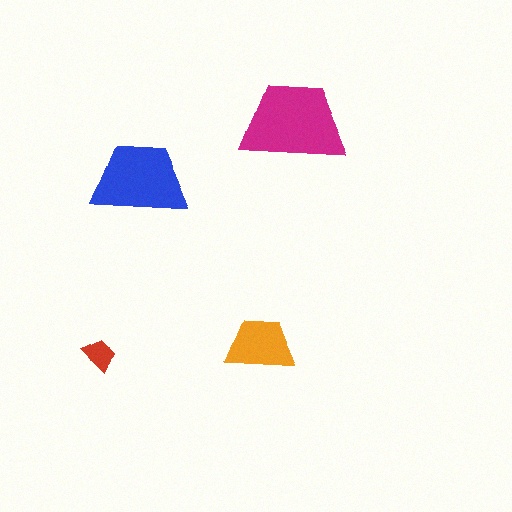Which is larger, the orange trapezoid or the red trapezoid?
The orange one.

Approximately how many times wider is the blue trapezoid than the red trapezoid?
About 3 times wider.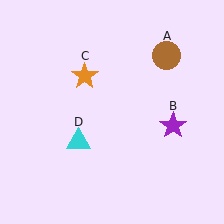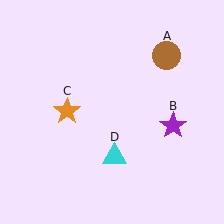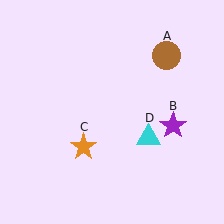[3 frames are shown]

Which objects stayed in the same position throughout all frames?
Brown circle (object A) and purple star (object B) remained stationary.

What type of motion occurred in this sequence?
The orange star (object C), cyan triangle (object D) rotated counterclockwise around the center of the scene.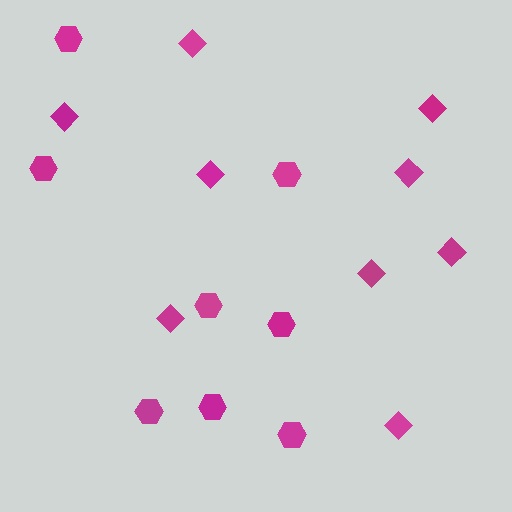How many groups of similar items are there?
There are 2 groups: one group of hexagons (8) and one group of diamonds (9).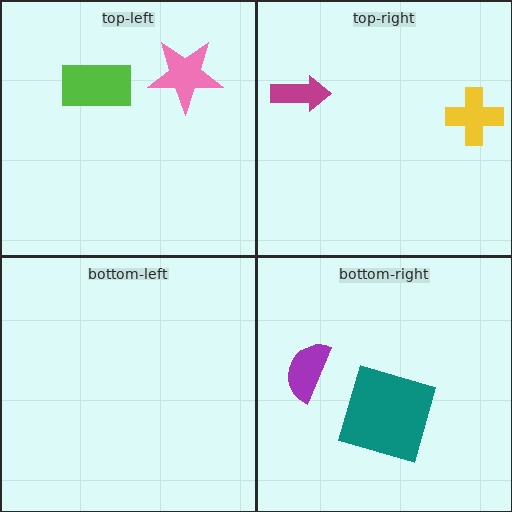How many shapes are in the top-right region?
2.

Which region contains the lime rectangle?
The top-left region.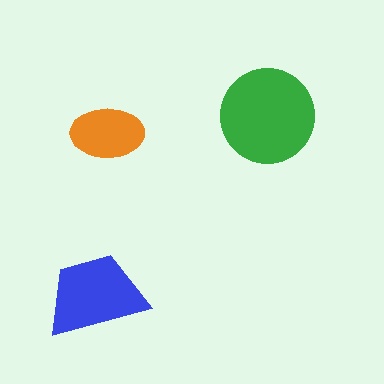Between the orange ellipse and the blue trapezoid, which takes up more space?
The blue trapezoid.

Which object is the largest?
The green circle.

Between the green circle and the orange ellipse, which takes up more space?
The green circle.